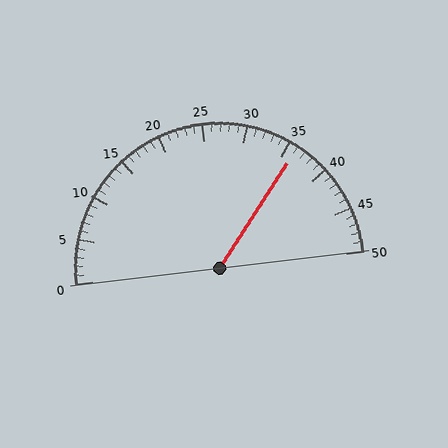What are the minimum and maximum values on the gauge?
The gauge ranges from 0 to 50.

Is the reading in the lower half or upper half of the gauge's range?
The reading is in the upper half of the range (0 to 50).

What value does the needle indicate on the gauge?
The needle indicates approximately 36.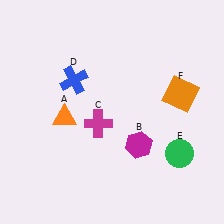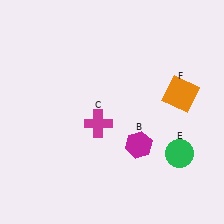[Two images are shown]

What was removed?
The blue cross (D), the orange triangle (A) were removed in Image 2.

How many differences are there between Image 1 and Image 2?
There are 2 differences between the two images.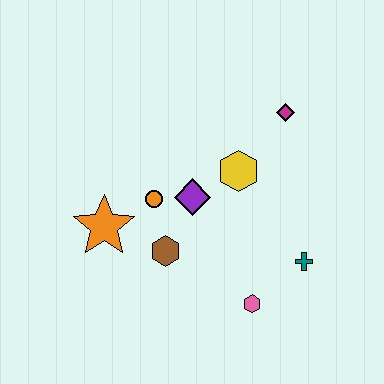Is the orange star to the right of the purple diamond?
No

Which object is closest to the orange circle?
The purple diamond is closest to the orange circle.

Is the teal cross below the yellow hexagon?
Yes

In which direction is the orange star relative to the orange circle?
The orange star is to the left of the orange circle.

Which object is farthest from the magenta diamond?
The orange star is farthest from the magenta diamond.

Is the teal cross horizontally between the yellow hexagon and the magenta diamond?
No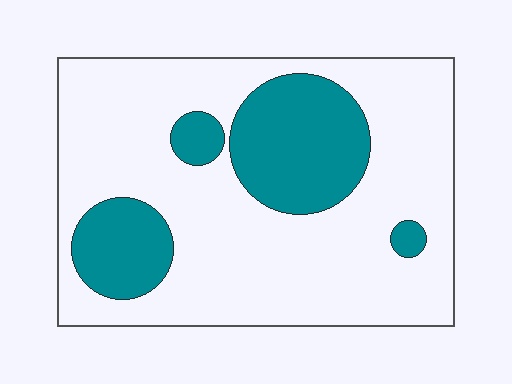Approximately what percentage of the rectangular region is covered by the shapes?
Approximately 25%.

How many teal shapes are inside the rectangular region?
4.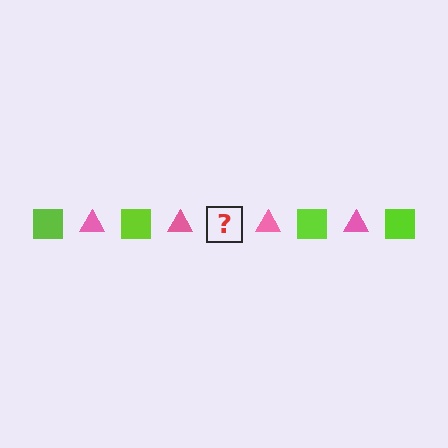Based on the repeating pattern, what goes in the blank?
The blank should be a lime square.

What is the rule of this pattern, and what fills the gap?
The rule is that the pattern alternates between lime square and pink triangle. The gap should be filled with a lime square.